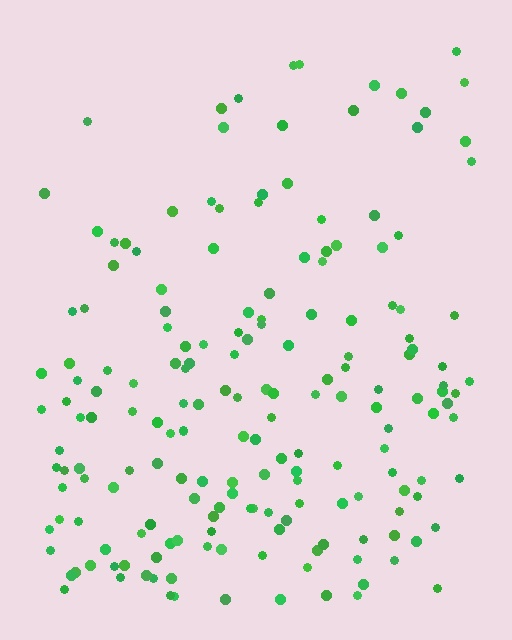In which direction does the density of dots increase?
From top to bottom, with the bottom side densest.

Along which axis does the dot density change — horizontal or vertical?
Vertical.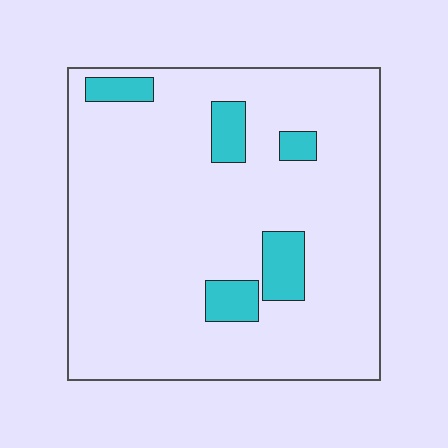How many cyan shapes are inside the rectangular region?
5.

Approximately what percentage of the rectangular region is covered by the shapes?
Approximately 10%.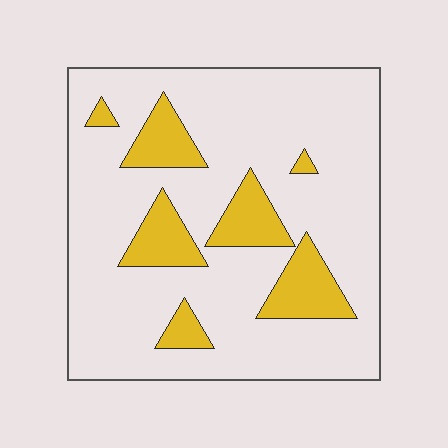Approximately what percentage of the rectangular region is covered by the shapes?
Approximately 20%.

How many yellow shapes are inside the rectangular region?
7.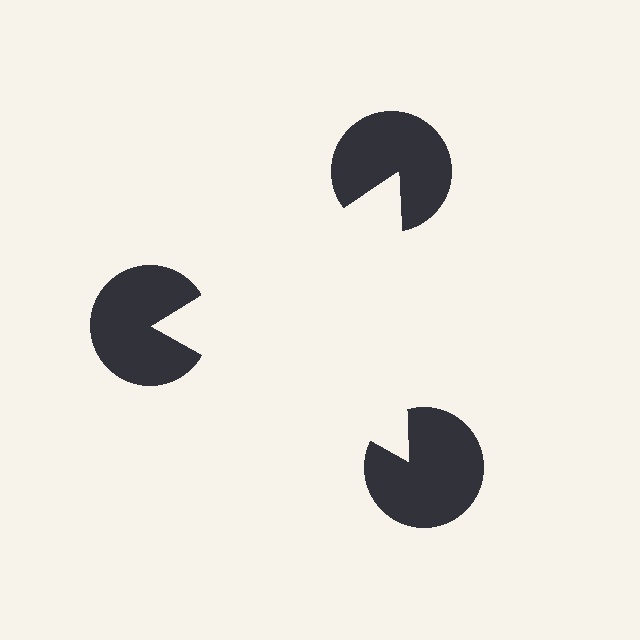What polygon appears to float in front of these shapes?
An illusory triangle — its edges are inferred from the aligned wedge cuts in the pac-man discs, not physically drawn.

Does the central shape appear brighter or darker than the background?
It typically appears slightly brighter than the background, even though no actual brightness change is drawn.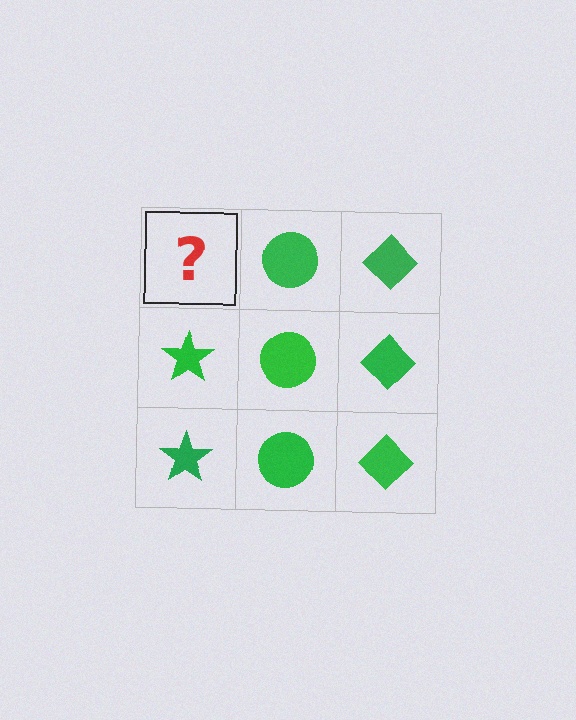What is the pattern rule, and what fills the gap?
The rule is that each column has a consistent shape. The gap should be filled with a green star.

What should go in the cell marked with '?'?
The missing cell should contain a green star.